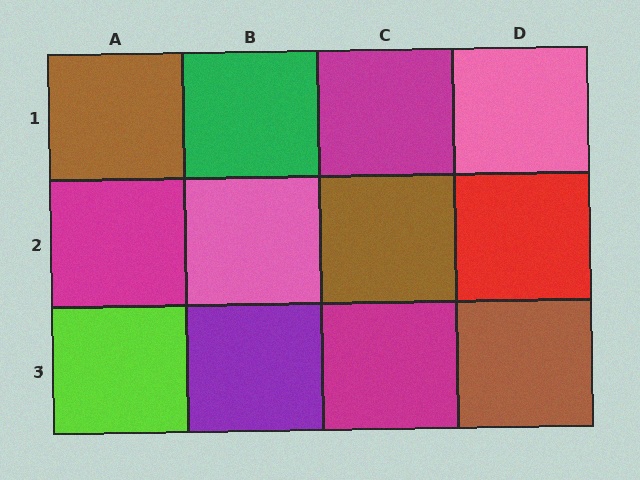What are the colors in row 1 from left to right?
Brown, green, magenta, pink.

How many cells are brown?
3 cells are brown.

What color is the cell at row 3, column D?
Brown.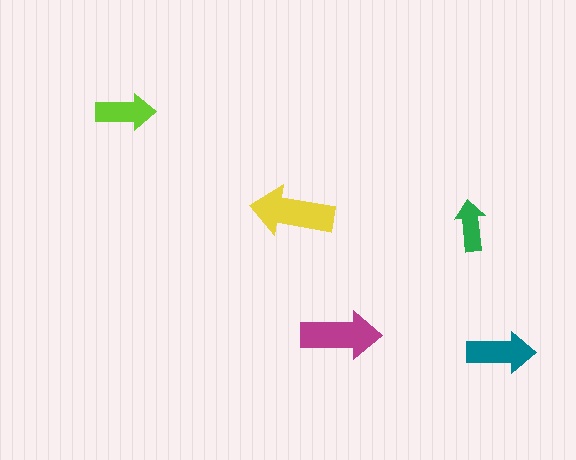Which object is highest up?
The lime arrow is topmost.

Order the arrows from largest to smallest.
the yellow one, the magenta one, the teal one, the lime one, the green one.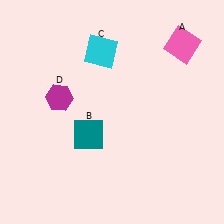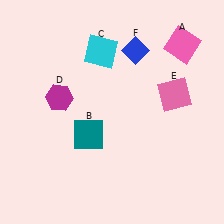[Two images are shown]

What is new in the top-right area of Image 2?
A pink square (E) was added in the top-right area of Image 2.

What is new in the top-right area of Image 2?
A blue diamond (F) was added in the top-right area of Image 2.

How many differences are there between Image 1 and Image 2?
There are 2 differences between the two images.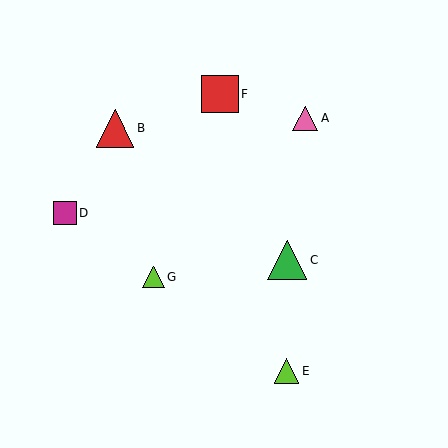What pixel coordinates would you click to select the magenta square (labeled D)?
Click at (65, 213) to select the magenta square D.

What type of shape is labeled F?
Shape F is a red square.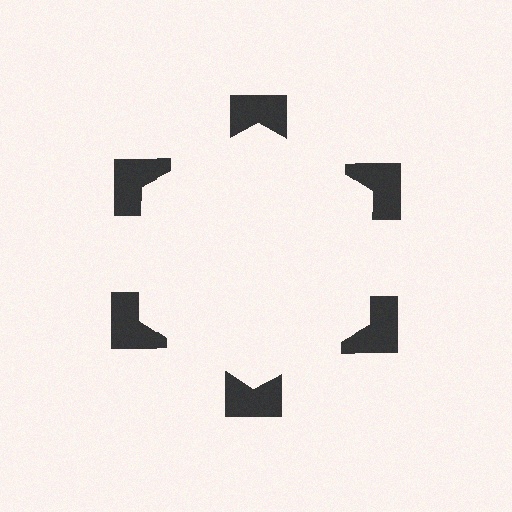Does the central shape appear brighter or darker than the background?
It typically appears slightly brighter than the background, even though no actual brightness change is drawn.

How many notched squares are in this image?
There are 6 — one at each vertex of the illusory hexagon.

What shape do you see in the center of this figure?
An illusory hexagon — its edges are inferred from the aligned wedge cuts in the notched squares, not physically drawn.